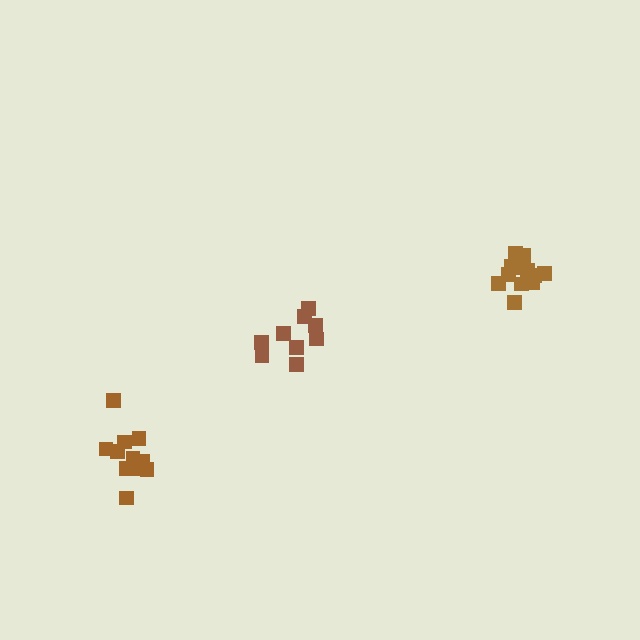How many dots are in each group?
Group 1: 12 dots, Group 2: 9 dots, Group 3: 12 dots (33 total).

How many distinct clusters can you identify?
There are 3 distinct clusters.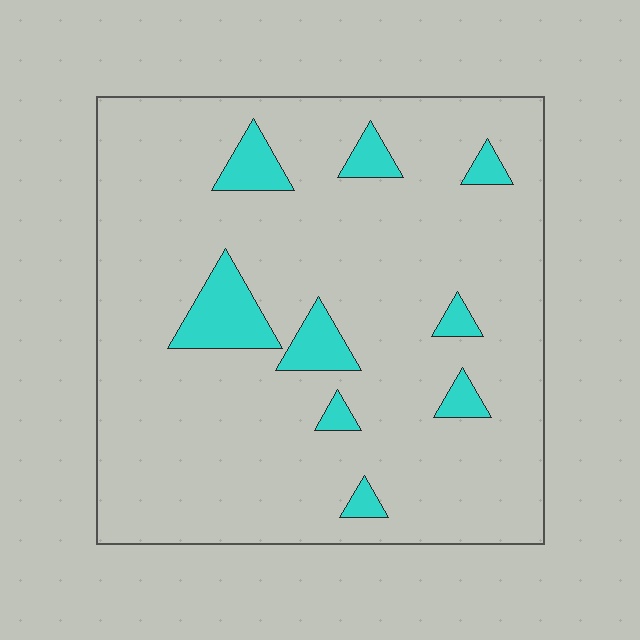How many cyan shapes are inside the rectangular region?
9.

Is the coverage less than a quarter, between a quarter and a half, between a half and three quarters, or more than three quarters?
Less than a quarter.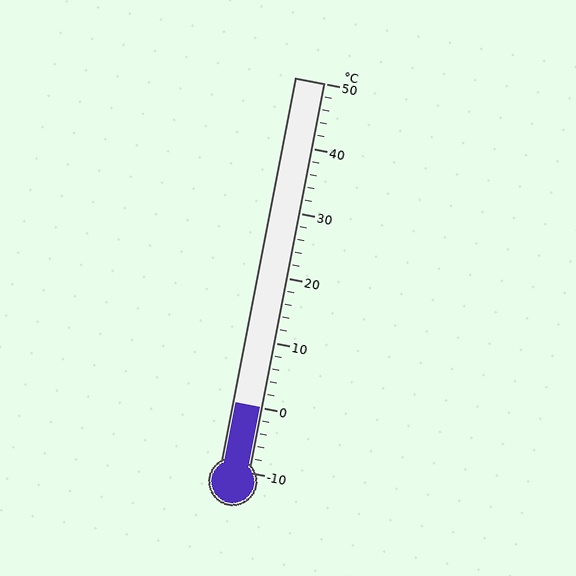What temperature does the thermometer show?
The thermometer shows approximately 0°C.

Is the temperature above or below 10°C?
The temperature is below 10°C.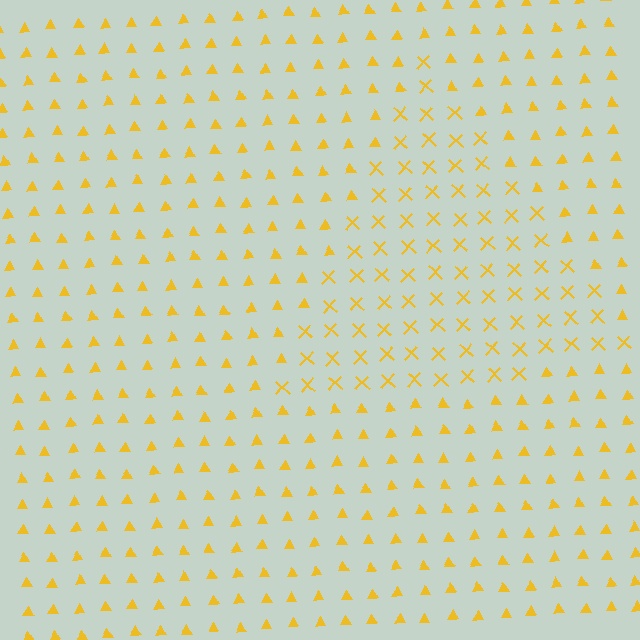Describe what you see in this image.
The image is filled with small yellow elements arranged in a uniform grid. A triangle-shaped region contains X marks, while the surrounding area contains triangles. The boundary is defined purely by the change in element shape.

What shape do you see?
I see a triangle.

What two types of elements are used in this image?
The image uses X marks inside the triangle region and triangles outside it.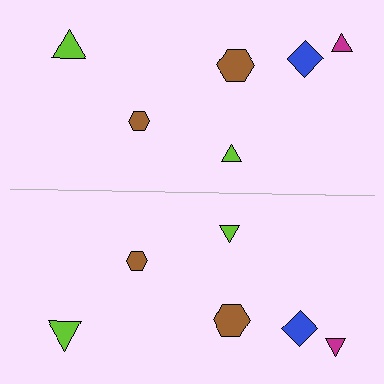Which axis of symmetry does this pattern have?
The pattern has a horizontal axis of symmetry running through the center of the image.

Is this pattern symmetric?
Yes, this pattern has bilateral (reflection) symmetry.